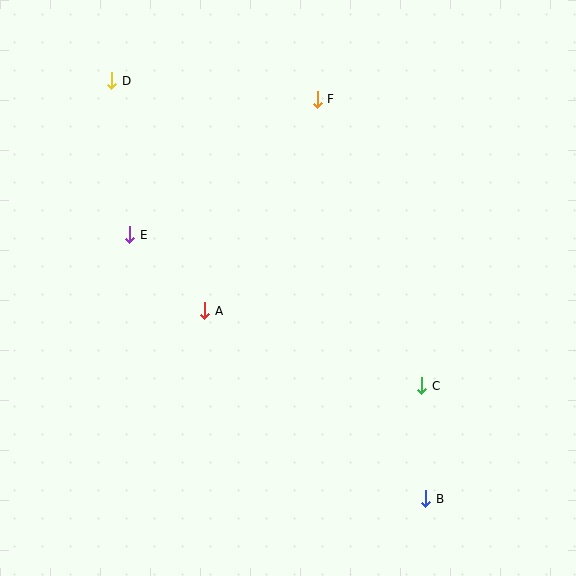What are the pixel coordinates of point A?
Point A is at (205, 311).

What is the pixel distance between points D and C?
The distance between D and C is 435 pixels.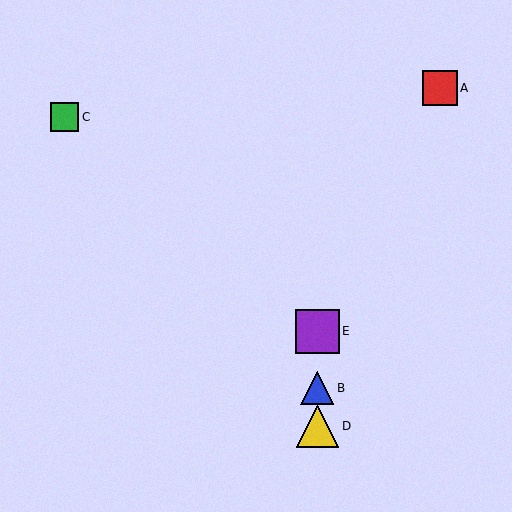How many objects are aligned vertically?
3 objects (B, D, E) are aligned vertically.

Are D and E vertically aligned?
Yes, both are at x≈317.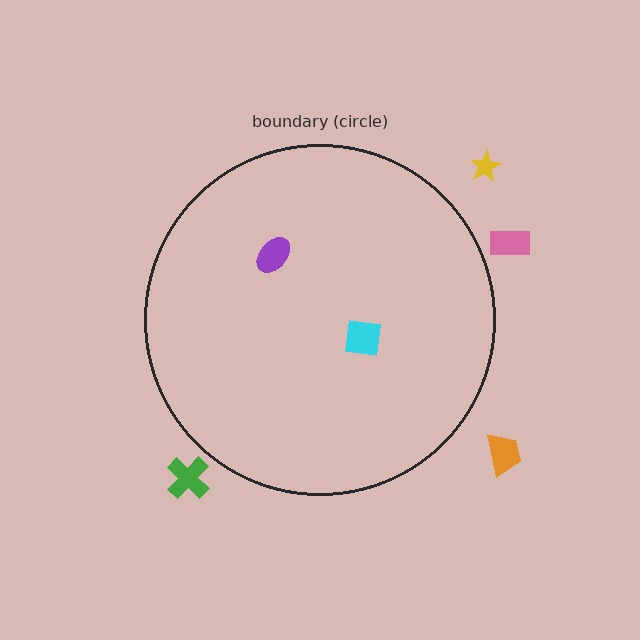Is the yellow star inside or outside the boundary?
Outside.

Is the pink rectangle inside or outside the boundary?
Outside.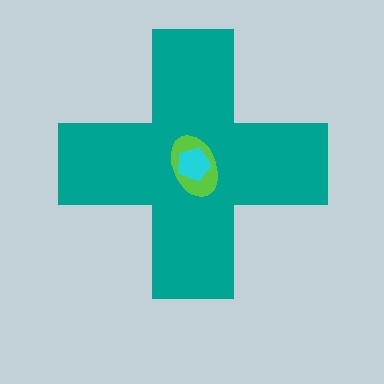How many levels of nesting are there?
3.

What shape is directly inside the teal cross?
The lime ellipse.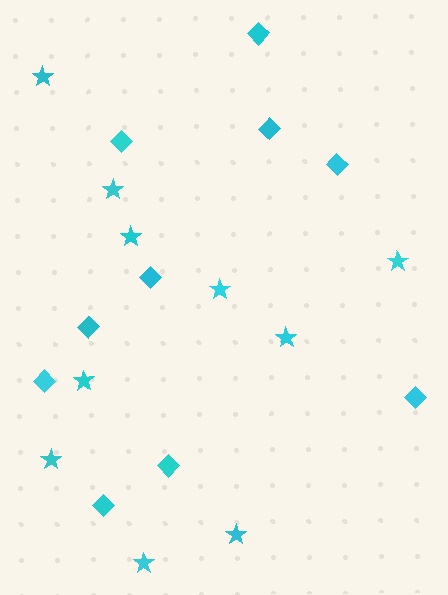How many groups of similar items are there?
There are 2 groups: one group of diamonds (10) and one group of stars (10).